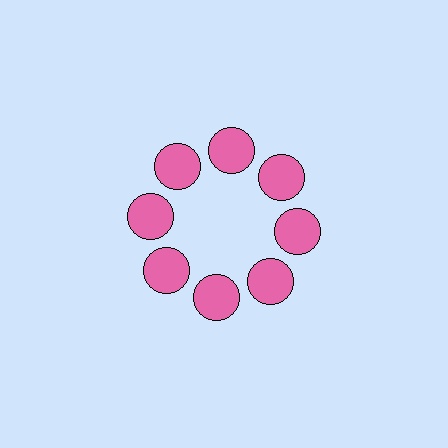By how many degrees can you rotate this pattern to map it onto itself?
The pattern maps onto itself every 45 degrees of rotation.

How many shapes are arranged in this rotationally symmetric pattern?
There are 8 shapes, arranged in 8 groups of 1.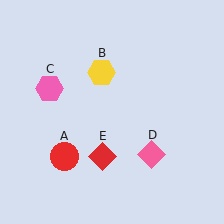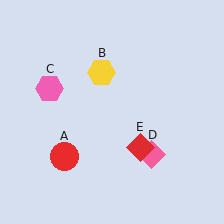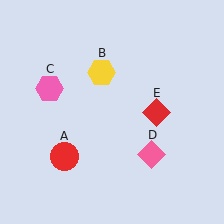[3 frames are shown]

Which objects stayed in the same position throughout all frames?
Red circle (object A) and yellow hexagon (object B) and pink hexagon (object C) and pink diamond (object D) remained stationary.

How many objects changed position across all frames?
1 object changed position: red diamond (object E).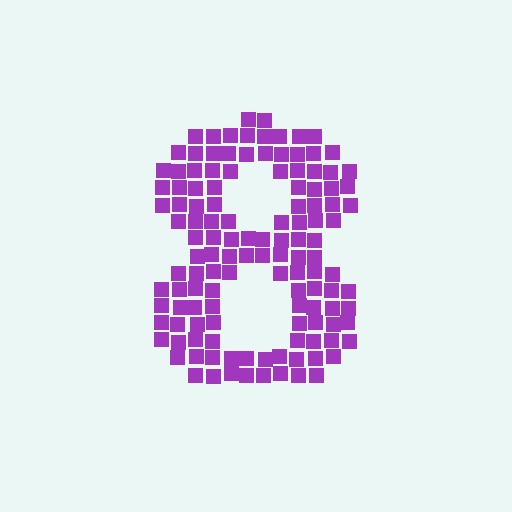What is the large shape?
The large shape is the digit 8.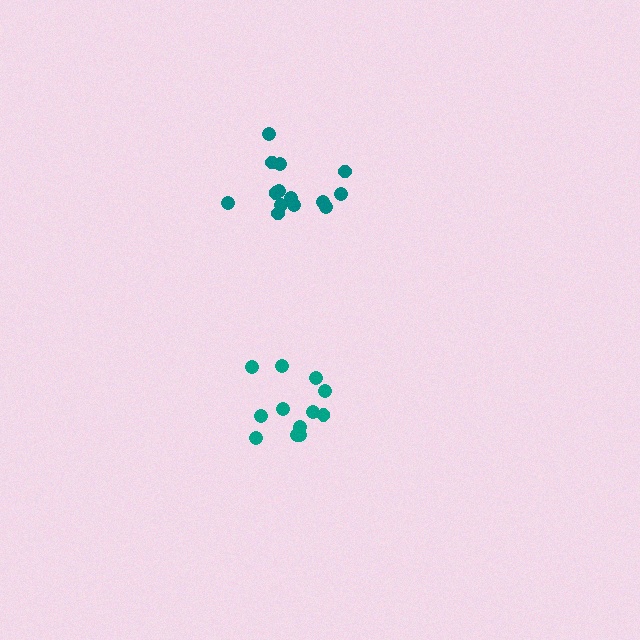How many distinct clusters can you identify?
There are 2 distinct clusters.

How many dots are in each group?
Group 1: 12 dots, Group 2: 14 dots (26 total).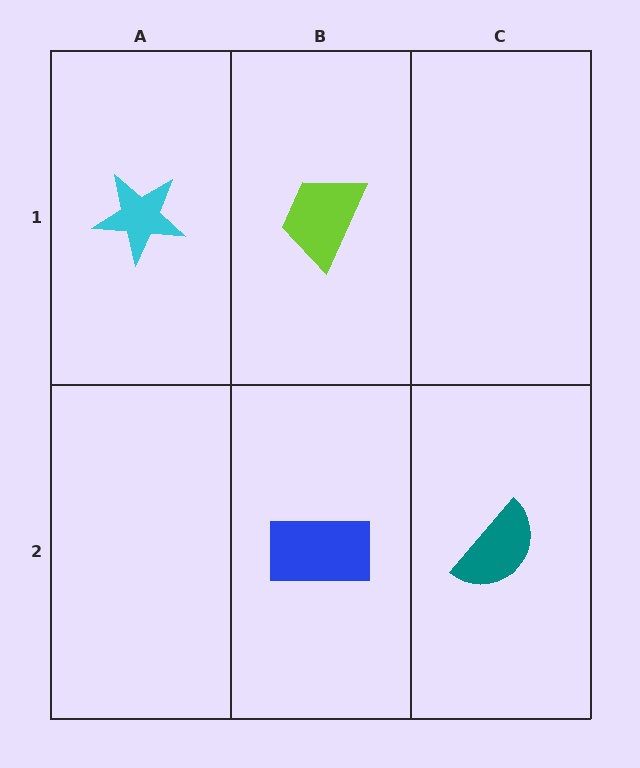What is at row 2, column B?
A blue rectangle.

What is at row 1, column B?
A lime trapezoid.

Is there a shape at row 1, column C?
No, that cell is empty.